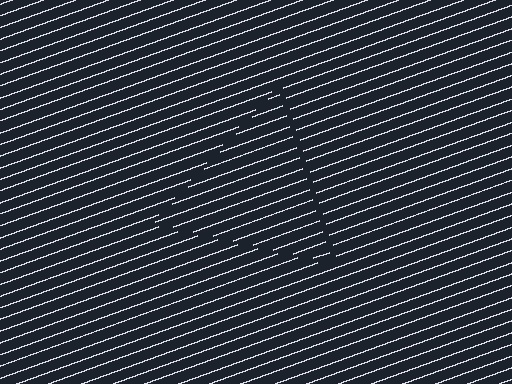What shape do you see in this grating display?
An illusory triangle. The interior of the shape contains the same grating, shifted by half a period — the contour is defined by the phase discontinuity where line-ends from the inner and outer gratings abut.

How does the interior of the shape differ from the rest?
The interior of the shape contains the same grating, shifted by half a period — the contour is defined by the phase discontinuity where line-ends from the inner and outer gratings abut.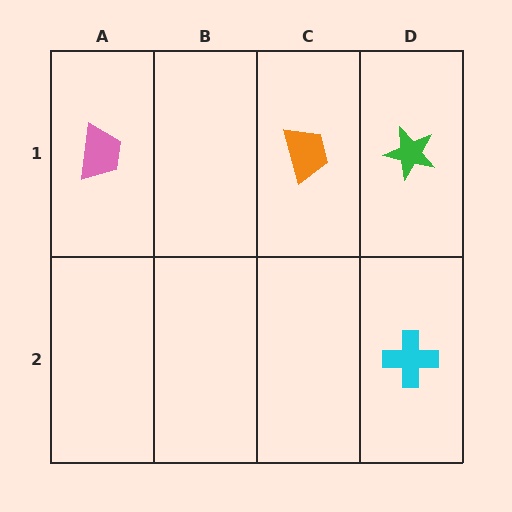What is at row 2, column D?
A cyan cross.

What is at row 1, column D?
A green star.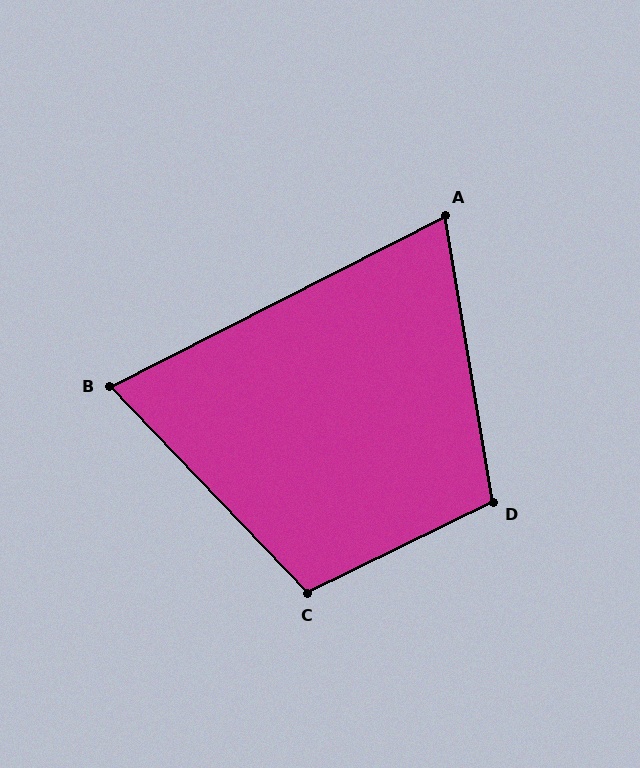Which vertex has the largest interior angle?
C, at approximately 108 degrees.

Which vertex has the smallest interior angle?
A, at approximately 72 degrees.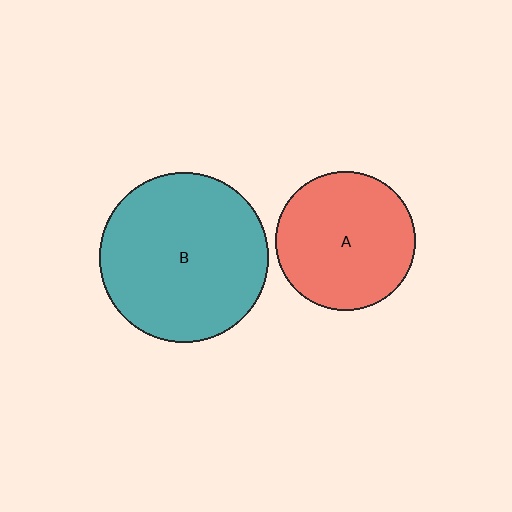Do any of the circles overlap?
No, none of the circles overlap.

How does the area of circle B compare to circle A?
Approximately 1.5 times.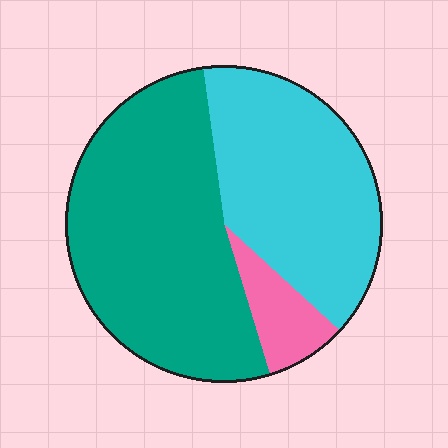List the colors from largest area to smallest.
From largest to smallest: teal, cyan, pink.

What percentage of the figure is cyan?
Cyan covers 39% of the figure.